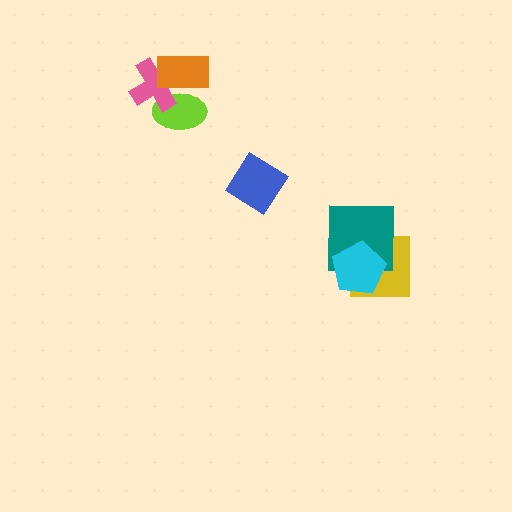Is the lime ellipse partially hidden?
Yes, it is partially covered by another shape.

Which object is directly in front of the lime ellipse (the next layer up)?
The pink cross is directly in front of the lime ellipse.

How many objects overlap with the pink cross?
2 objects overlap with the pink cross.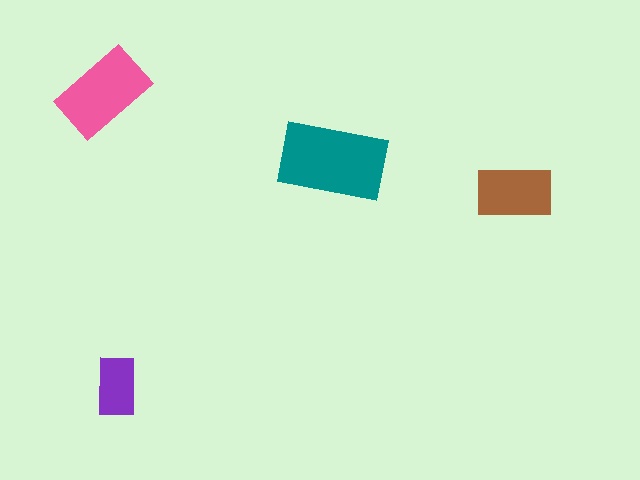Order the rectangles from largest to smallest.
the teal one, the pink one, the brown one, the purple one.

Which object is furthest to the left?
The pink rectangle is leftmost.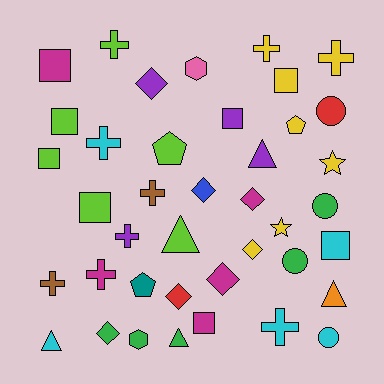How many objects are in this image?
There are 40 objects.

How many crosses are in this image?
There are 9 crosses.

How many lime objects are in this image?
There are 6 lime objects.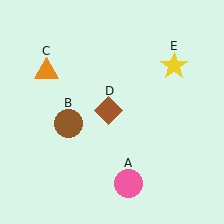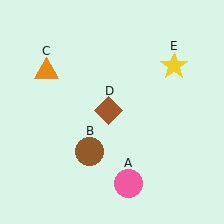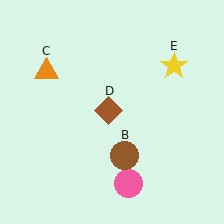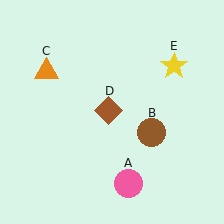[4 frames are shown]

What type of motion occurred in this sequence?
The brown circle (object B) rotated counterclockwise around the center of the scene.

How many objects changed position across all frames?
1 object changed position: brown circle (object B).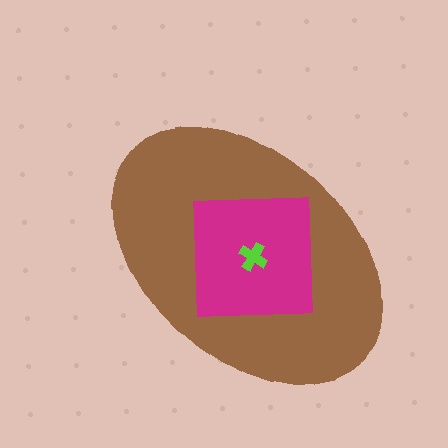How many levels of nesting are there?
3.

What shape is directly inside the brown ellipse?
The magenta square.